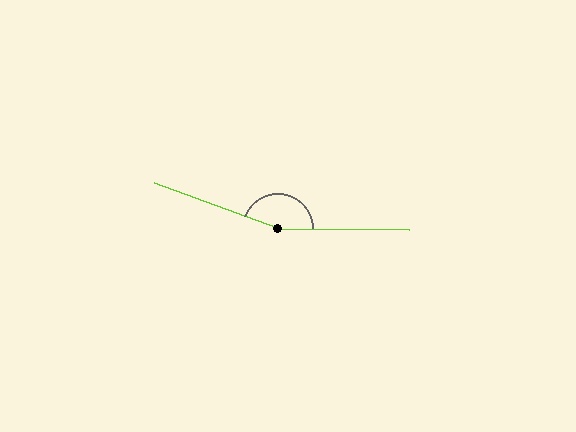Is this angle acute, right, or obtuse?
It is obtuse.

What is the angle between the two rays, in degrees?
Approximately 160 degrees.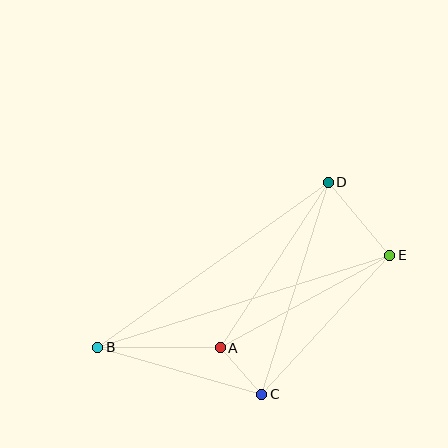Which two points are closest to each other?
Points A and C are closest to each other.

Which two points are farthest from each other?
Points B and E are farthest from each other.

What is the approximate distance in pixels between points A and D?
The distance between A and D is approximately 198 pixels.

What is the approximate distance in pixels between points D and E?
The distance between D and E is approximately 95 pixels.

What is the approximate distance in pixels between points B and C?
The distance between B and C is approximately 171 pixels.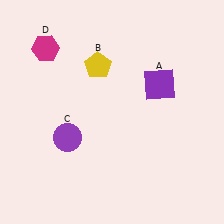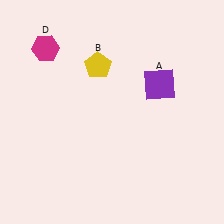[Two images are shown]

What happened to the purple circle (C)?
The purple circle (C) was removed in Image 2. It was in the bottom-left area of Image 1.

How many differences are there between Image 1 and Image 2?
There is 1 difference between the two images.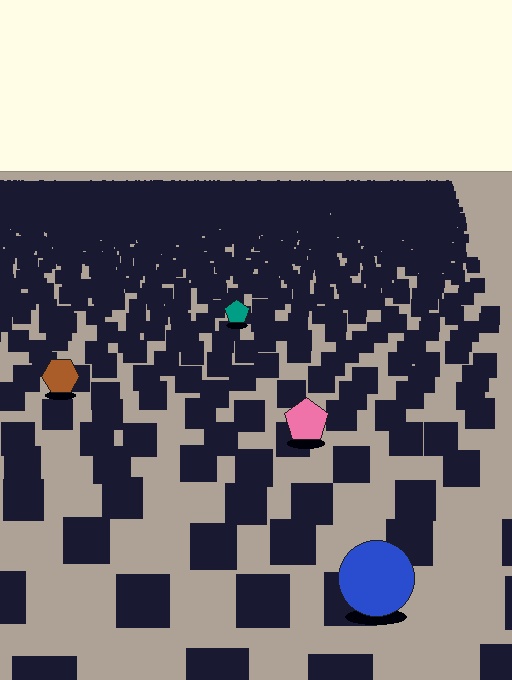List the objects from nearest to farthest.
From nearest to farthest: the blue circle, the pink pentagon, the brown hexagon, the teal pentagon.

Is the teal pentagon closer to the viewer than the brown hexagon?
No. The brown hexagon is closer — you can tell from the texture gradient: the ground texture is coarser near it.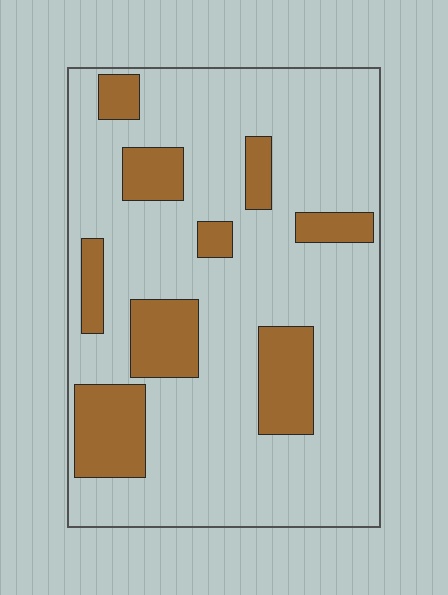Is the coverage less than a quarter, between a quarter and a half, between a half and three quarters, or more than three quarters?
Less than a quarter.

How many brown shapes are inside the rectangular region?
9.